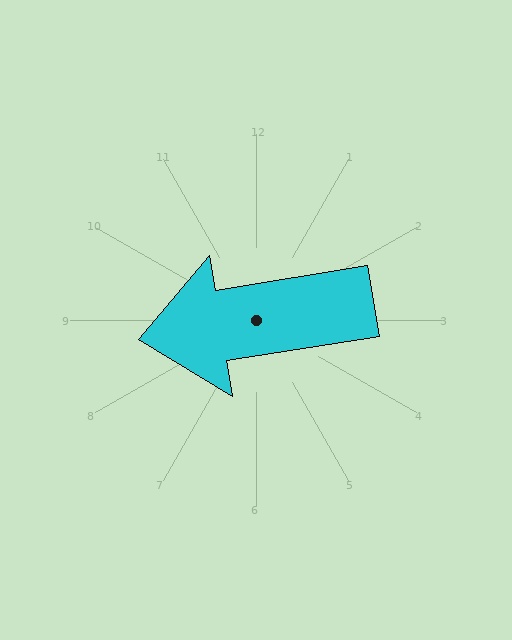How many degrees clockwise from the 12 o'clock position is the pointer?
Approximately 261 degrees.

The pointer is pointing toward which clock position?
Roughly 9 o'clock.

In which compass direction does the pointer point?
West.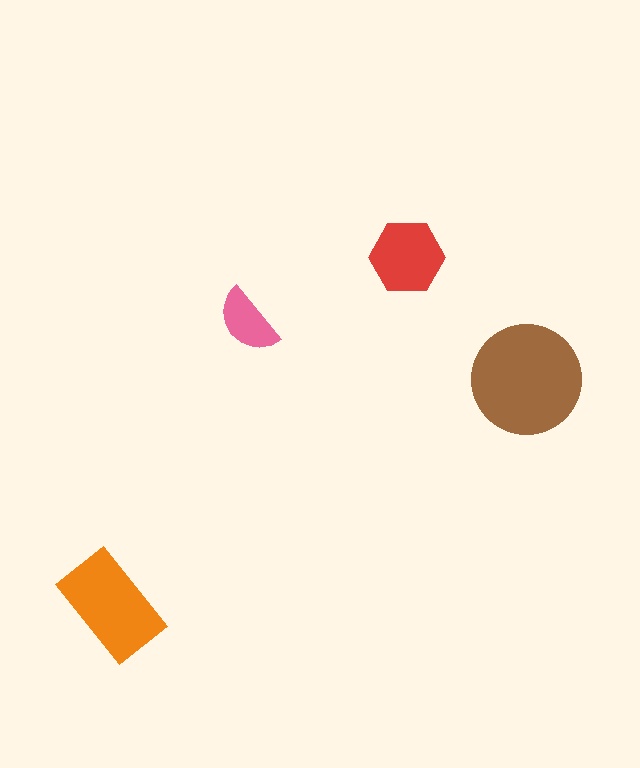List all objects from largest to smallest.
The brown circle, the orange rectangle, the red hexagon, the pink semicircle.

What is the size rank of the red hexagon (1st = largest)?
3rd.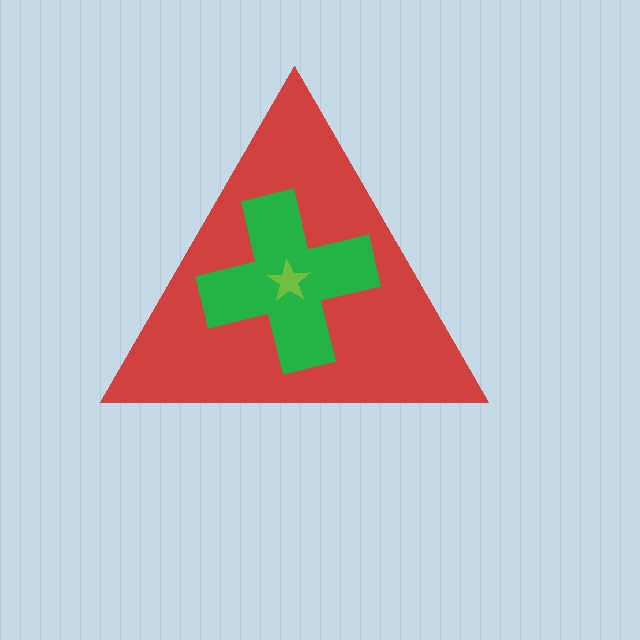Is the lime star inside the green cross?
Yes.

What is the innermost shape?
The lime star.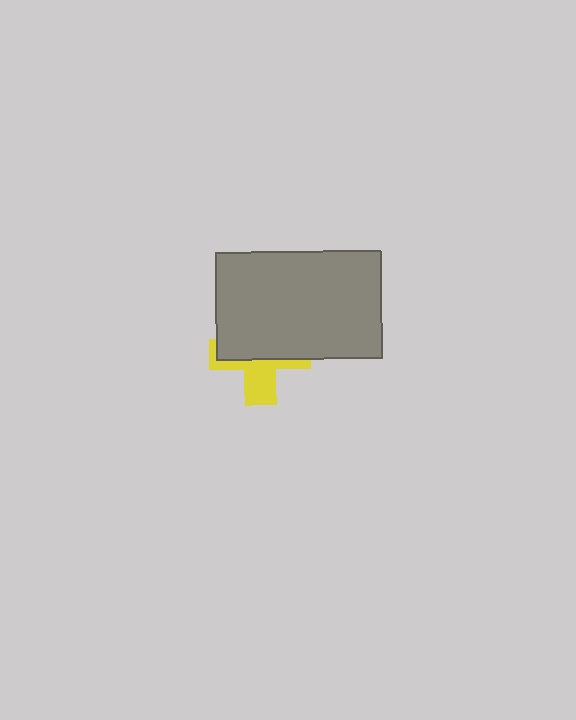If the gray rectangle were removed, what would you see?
You would see the complete yellow cross.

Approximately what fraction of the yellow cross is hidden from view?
Roughly 59% of the yellow cross is hidden behind the gray rectangle.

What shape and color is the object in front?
The object in front is a gray rectangle.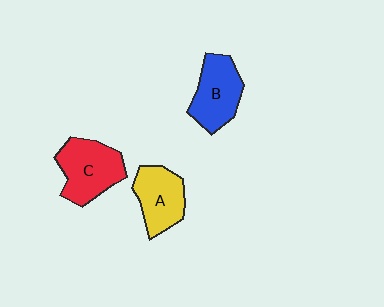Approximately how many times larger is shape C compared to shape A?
Approximately 1.2 times.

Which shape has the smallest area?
Shape A (yellow).